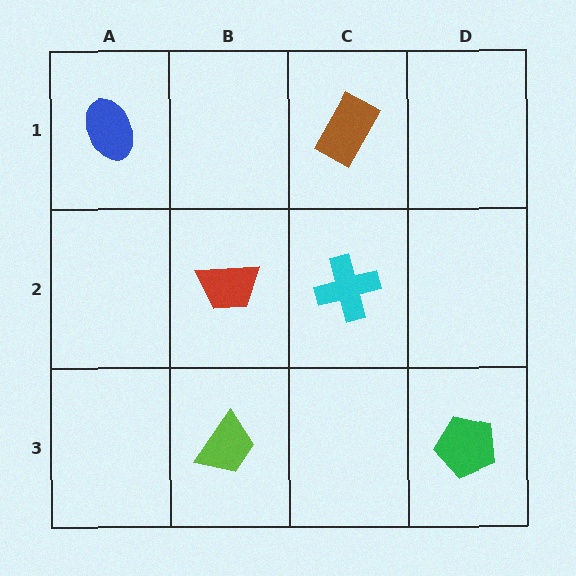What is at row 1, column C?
A brown rectangle.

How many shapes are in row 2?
2 shapes.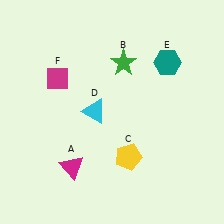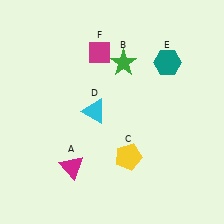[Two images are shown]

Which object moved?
The magenta diamond (F) moved right.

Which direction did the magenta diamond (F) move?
The magenta diamond (F) moved right.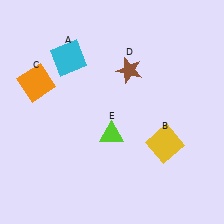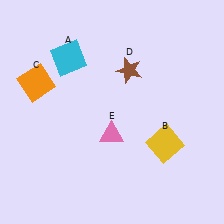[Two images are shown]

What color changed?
The triangle (E) changed from lime in Image 1 to pink in Image 2.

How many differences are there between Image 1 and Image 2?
There is 1 difference between the two images.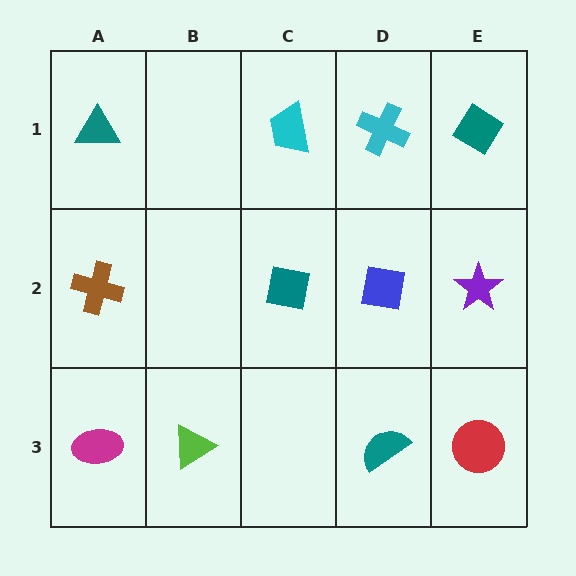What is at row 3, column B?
A lime triangle.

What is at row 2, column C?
A teal square.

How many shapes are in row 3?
4 shapes.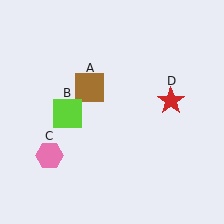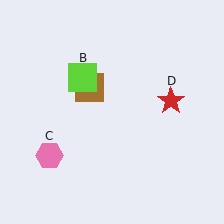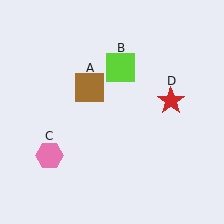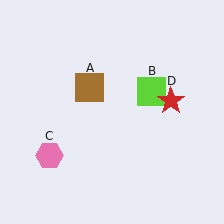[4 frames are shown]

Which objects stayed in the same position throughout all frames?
Brown square (object A) and pink hexagon (object C) and red star (object D) remained stationary.